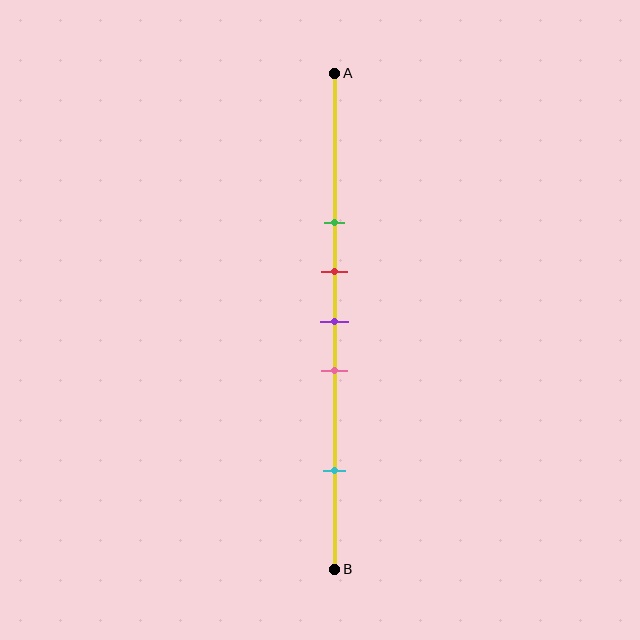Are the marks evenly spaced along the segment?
No, the marks are not evenly spaced.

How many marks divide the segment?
There are 5 marks dividing the segment.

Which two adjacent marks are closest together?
The red and purple marks are the closest adjacent pair.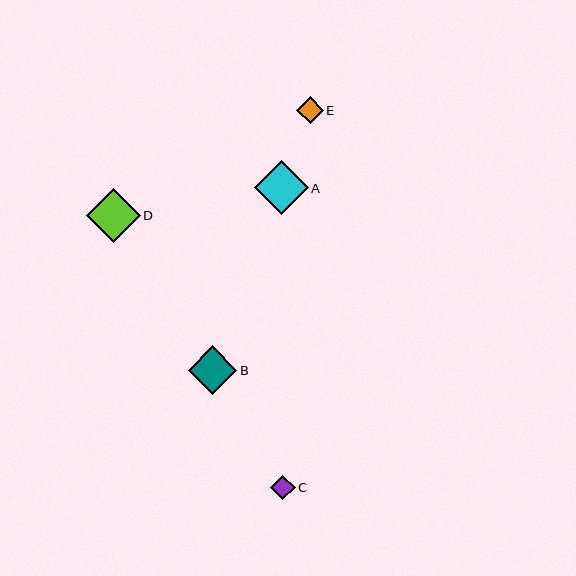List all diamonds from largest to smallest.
From largest to smallest: A, D, B, E, C.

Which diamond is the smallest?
Diamond C is the smallest with a size of approximately 24 pixels.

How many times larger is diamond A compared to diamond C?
Diamond A is approximately 2.2 times the size of diamond C.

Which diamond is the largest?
Diamond A is the largest with a size of approximately 54 pixels.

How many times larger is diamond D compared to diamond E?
Diamond D is approximately 2.0 times the size of diamond E.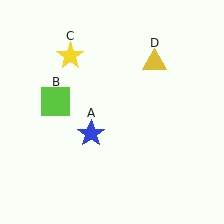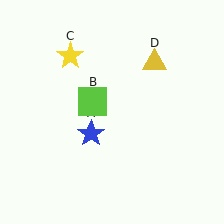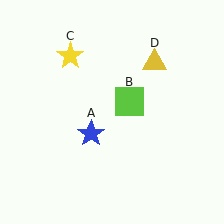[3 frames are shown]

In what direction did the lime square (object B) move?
The lime square (object B) moved right.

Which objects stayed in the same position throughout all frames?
Blue star (object A) and yellow star (object C) and yellow triangle (object D) remained stationary.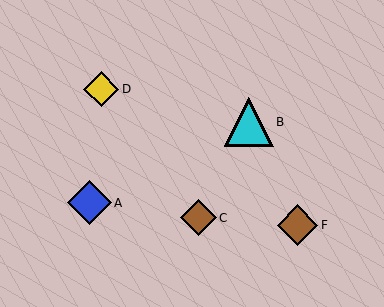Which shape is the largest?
The cyan triangle (labeled B) is the largest.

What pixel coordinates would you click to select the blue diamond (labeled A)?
Click at (89, 203) to select the blue diamond A.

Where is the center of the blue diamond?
The center of the blue diamond is at (89, 203).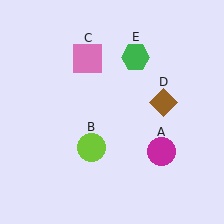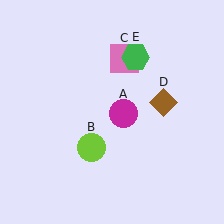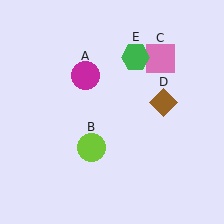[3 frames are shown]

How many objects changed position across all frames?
2 objects changed position: magenta circle (object A), pink square (object C).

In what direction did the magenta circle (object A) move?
The magenta circle (object A) moved up and to the left.